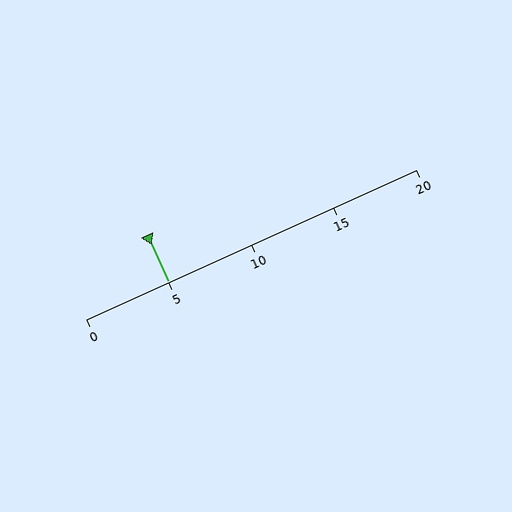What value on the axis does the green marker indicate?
The marker indicates approximately 5.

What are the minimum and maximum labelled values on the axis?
The axis runs from 0 to 20.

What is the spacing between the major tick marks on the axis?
The major ticks are spaced 5 apart.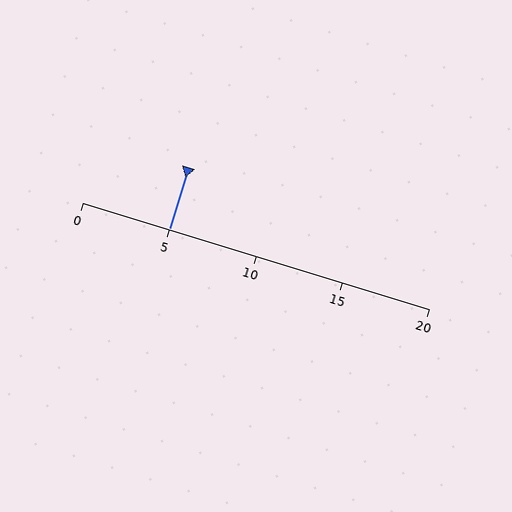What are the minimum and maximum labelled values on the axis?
The axis runs from 0 to 20.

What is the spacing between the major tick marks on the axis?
The major ticks are spaced 5 apart.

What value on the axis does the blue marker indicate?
The marker indicates approximately 5.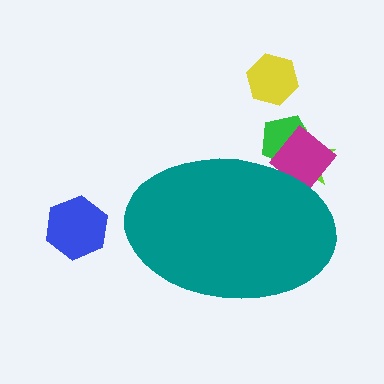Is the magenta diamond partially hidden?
Yes, the magenta diamond is partially hidden behind the teal ellipse.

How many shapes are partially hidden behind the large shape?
3 shapes are partially hidden.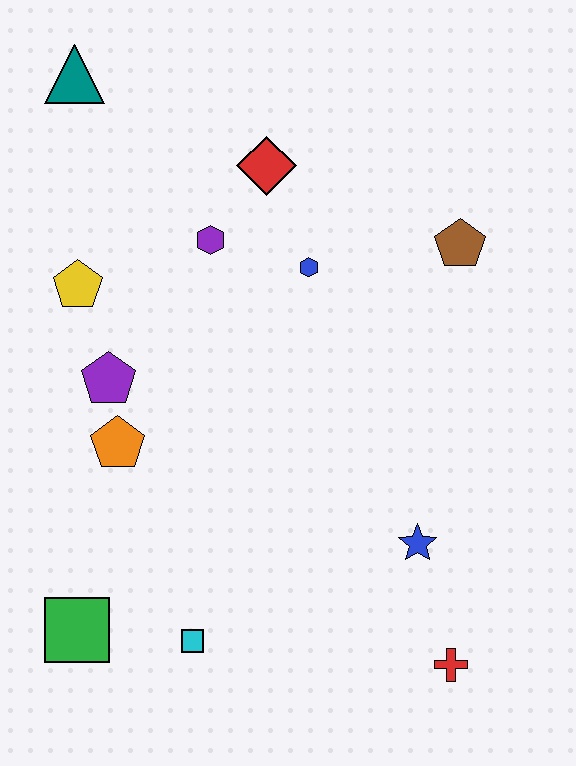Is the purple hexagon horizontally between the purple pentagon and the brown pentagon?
Yes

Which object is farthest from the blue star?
The teal triangle is farthest from the blue star.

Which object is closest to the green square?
The cyan square is closest to the green square.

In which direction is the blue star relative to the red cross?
The blue star is above the red cross.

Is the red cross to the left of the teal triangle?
No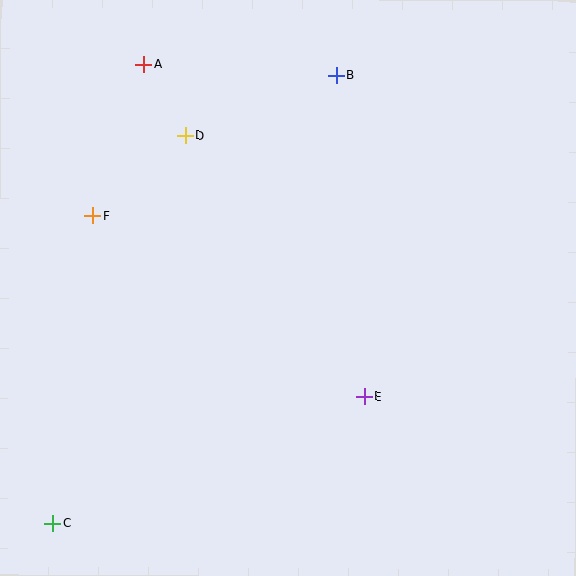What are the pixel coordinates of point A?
Point A is at (144, 64).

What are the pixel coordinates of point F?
Point F is at (93, 216).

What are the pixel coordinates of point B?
Point B is at (336, 76).